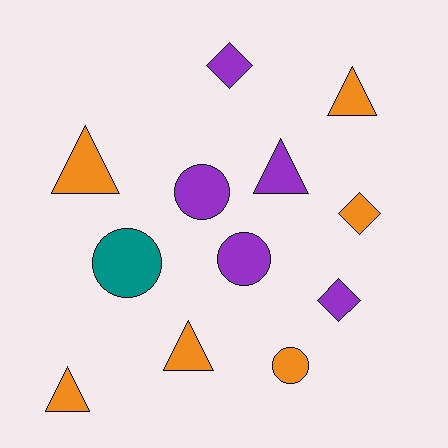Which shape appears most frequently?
Triangle, with 5 objects.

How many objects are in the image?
There are 12 objects.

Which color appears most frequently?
Orange, with 6 objects.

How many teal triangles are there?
There are no teal triangles.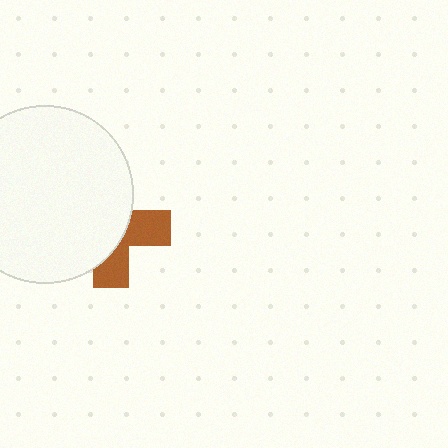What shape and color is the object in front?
The object in front is a white circle.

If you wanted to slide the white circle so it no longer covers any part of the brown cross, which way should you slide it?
Slide it left — that is the most direct way to separate the two shapes.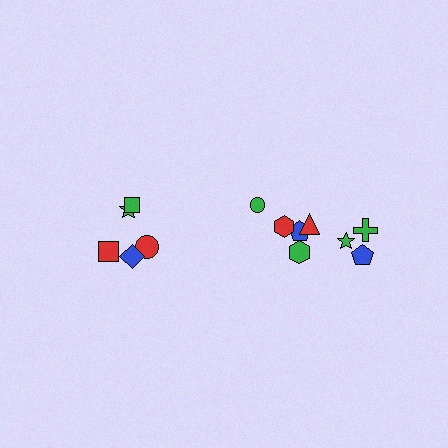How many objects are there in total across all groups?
There are 13 objects.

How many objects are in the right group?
There are 8 objects.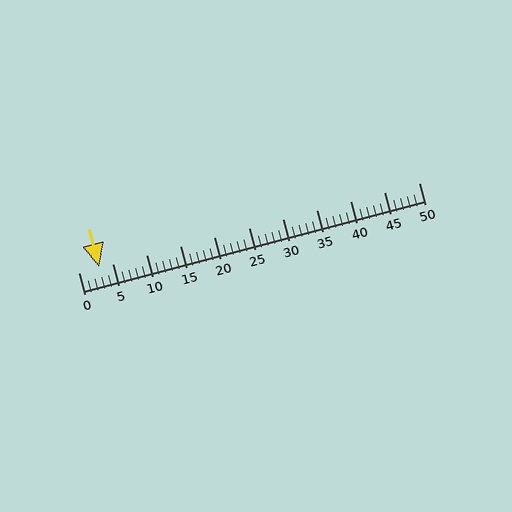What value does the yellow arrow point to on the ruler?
The yellow arrow points to approximately 3.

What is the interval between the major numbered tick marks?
The major tick marks are spaced 5 units apart.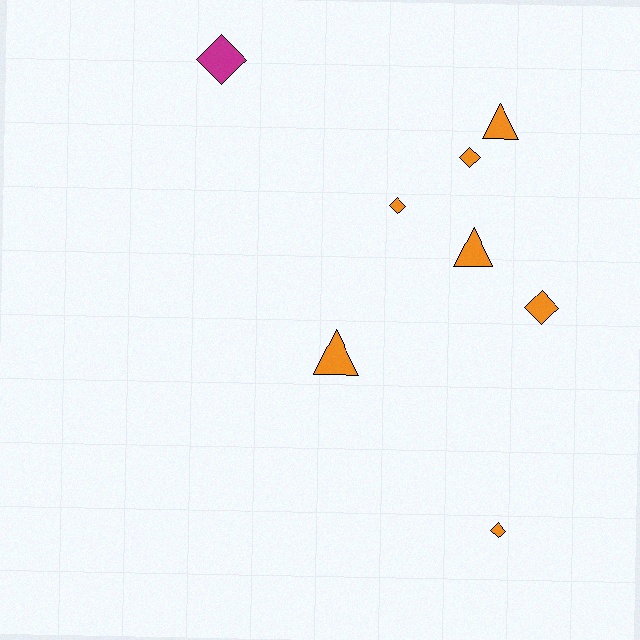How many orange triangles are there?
There are 3 orange triangles.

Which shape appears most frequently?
Diamond, with 5 objects.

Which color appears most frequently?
Orange, with 7 objects.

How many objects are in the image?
There are 8 objects.